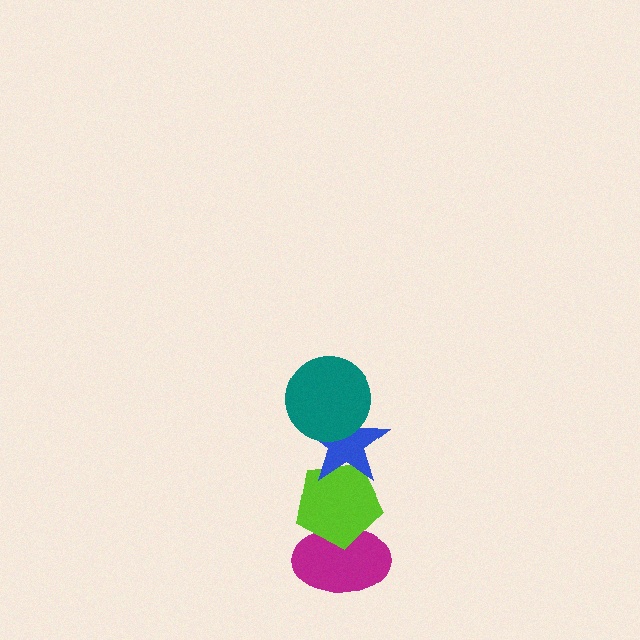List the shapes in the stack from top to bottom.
From top to bottom: the teal circle, the blue star, the lime pentagon, the magenta ellipse.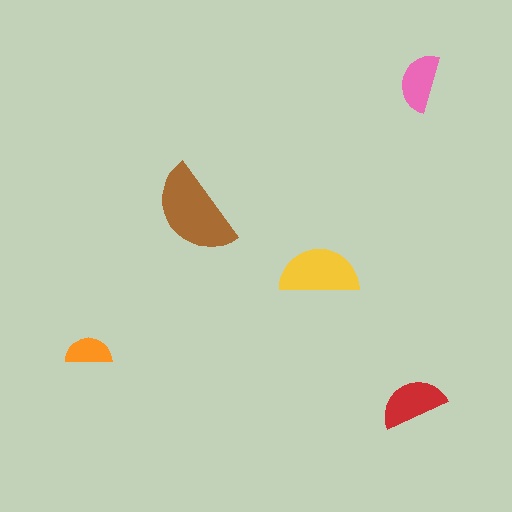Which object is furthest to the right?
The pink semicircle is rightmost.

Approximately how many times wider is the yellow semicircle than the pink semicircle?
About 1.5 times wider.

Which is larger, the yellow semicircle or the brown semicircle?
The brown one.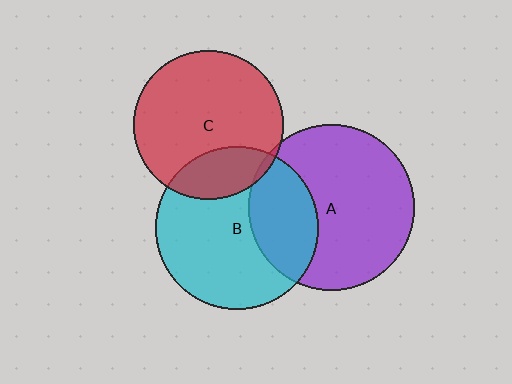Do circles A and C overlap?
Yes.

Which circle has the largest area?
Circle A (purple).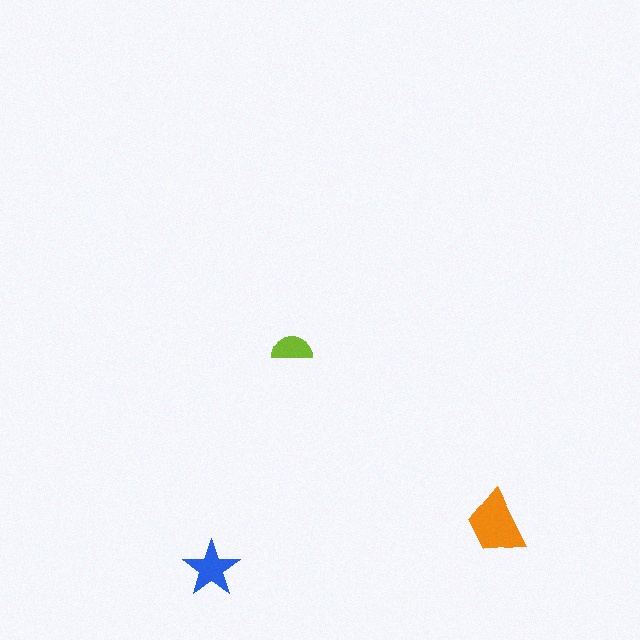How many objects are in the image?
There are 3 objects in the image.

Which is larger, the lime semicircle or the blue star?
The blue star.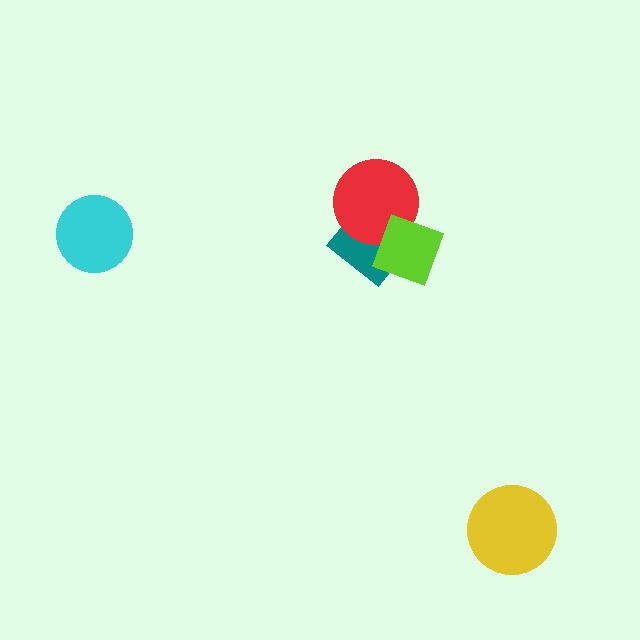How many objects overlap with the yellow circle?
0 objects overlap with the yellow circle.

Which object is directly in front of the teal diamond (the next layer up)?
The red circle is directly in front of the teal diamond.